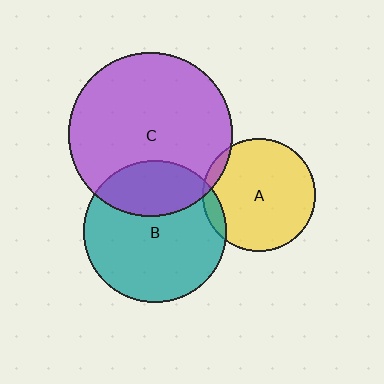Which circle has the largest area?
Circle C (purple).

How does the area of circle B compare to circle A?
Approximately 1.6 times.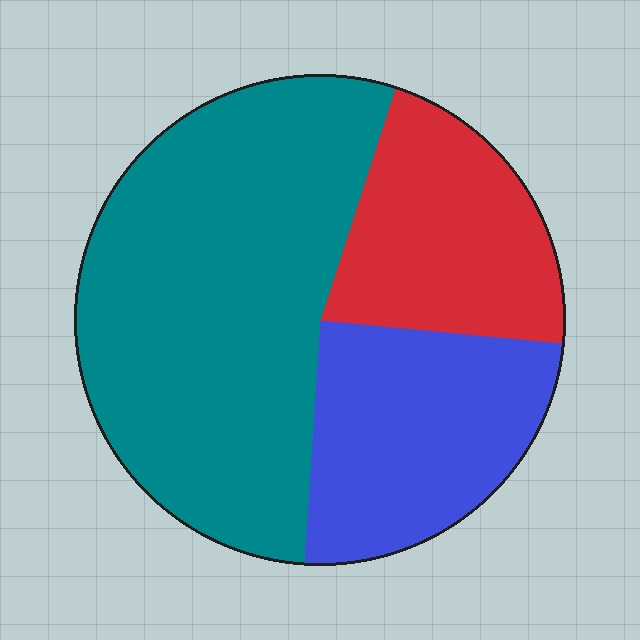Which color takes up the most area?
Teal, at roughly 55%.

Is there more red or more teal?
Teal.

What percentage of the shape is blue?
Blue covers about 25% of the shape.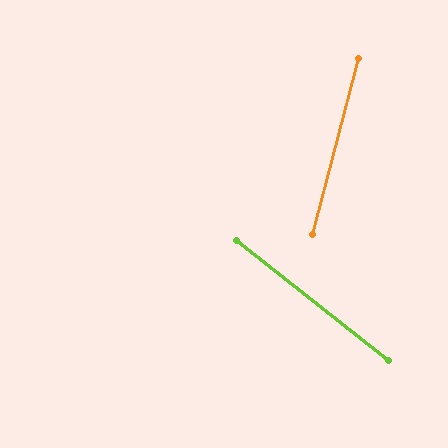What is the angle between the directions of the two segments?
Approximately 66 degrees.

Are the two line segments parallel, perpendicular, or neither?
Neither parallel nor perpendicular — they differ by about 66°.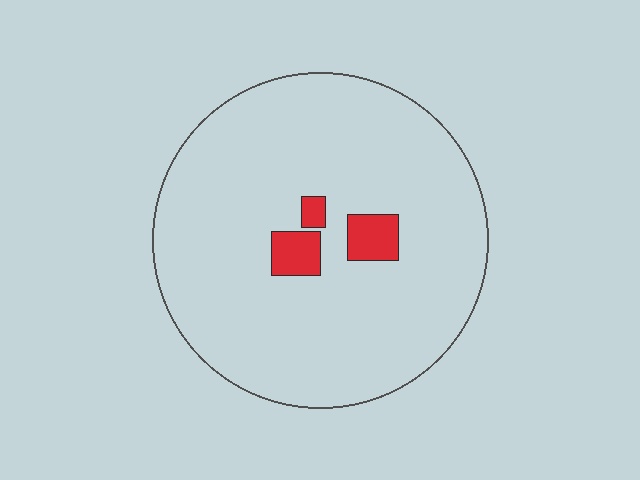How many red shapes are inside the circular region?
3.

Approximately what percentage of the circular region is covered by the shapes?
Approximately 5%.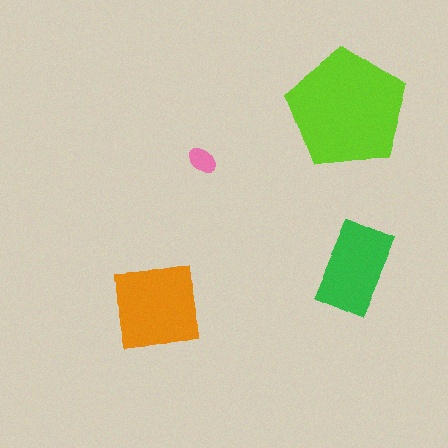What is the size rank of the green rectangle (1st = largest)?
3rd.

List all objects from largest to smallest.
The lime pentagon, the orange square, the green rectangle, the pink ellipse.